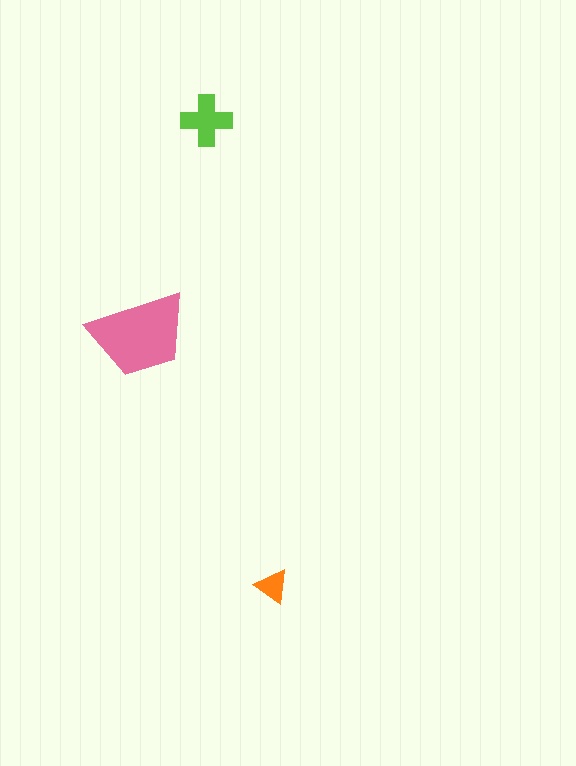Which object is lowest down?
The orange triangle is bottommost.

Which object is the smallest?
The orange triangle.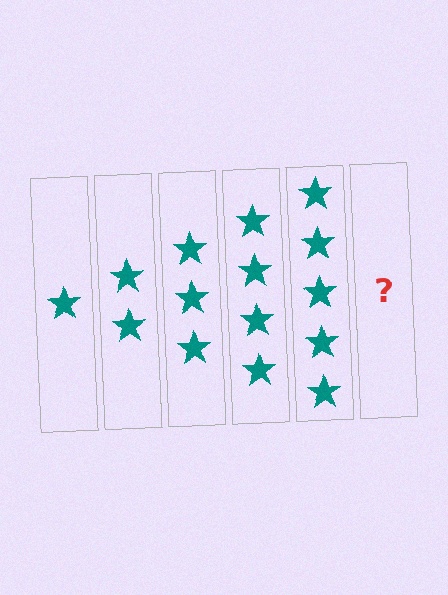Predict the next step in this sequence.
The next step is 6 stars.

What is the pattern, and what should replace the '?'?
The pattern is that each step adds one more star. The '?' should be 6 stars.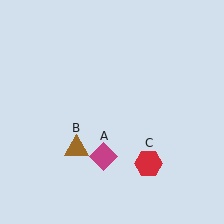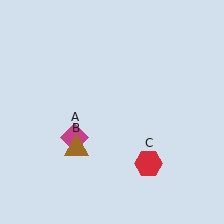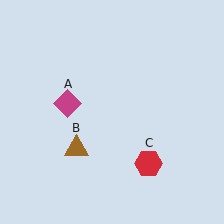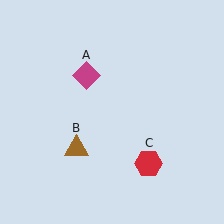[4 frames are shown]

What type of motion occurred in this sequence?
The magenta diamond (object A) rotated clockwise around the center of the scene.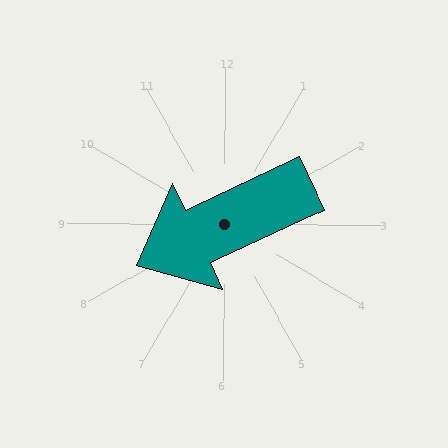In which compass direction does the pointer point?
Southwest.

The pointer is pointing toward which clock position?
Roughly 8 o'clock.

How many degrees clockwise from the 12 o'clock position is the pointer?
Approximately 245 degrees.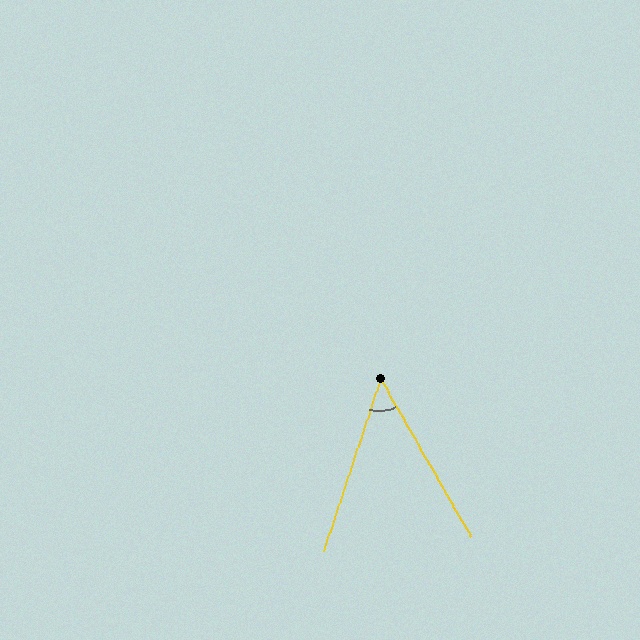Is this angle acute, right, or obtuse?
It is acute.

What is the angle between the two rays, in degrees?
Approximately 48 degrees.